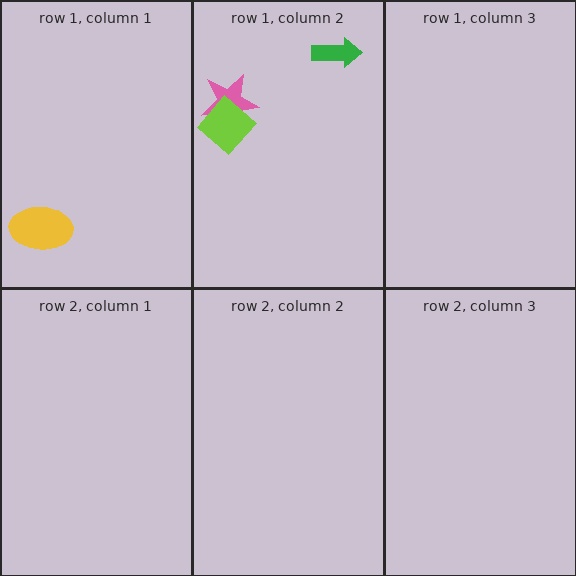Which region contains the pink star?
The row 1, column 2 region.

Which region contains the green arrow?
The row 1, column 2 region.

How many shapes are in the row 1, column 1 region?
1.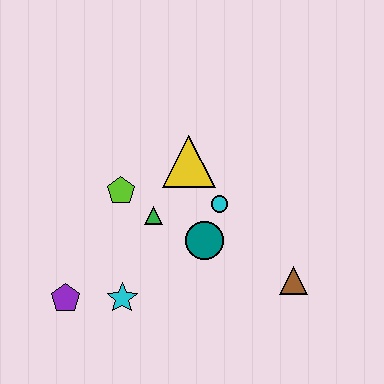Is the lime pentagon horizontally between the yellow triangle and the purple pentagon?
Yes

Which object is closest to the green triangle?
The lime pentagon is closest to the green triangle.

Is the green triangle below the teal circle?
No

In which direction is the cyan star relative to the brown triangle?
The cyan star is to the left of the brown triangle.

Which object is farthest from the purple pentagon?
The brown triangle is farthest from the purple pentagon.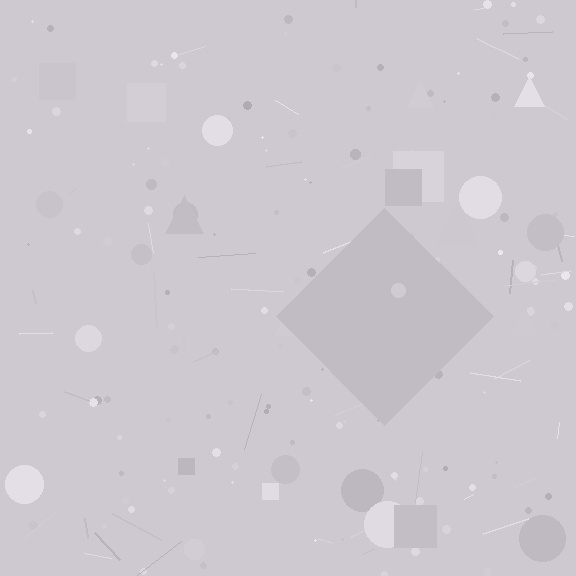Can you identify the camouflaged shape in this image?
The camouflaged shape is a diamond.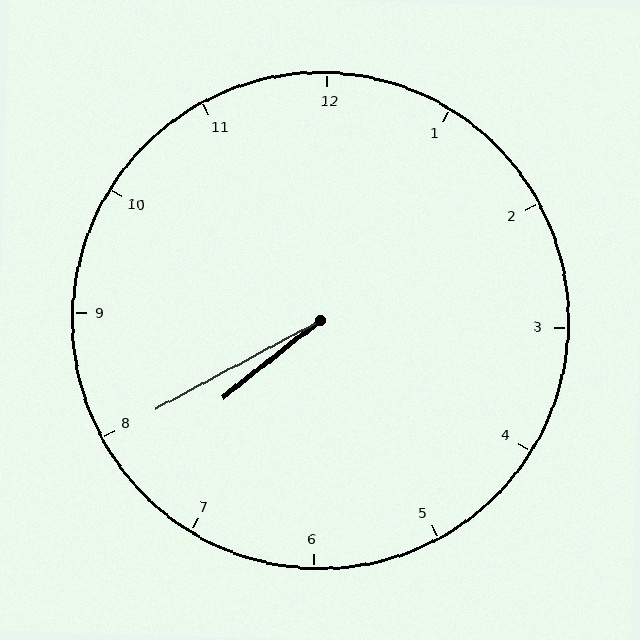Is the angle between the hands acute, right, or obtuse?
It is acute.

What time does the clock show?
7:40.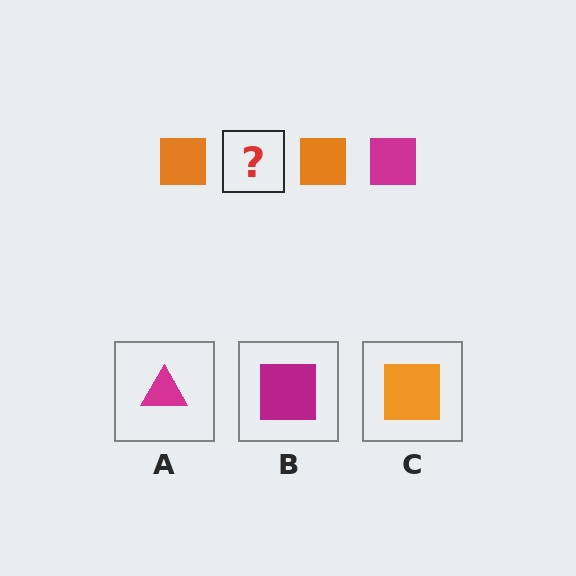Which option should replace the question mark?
Option B.